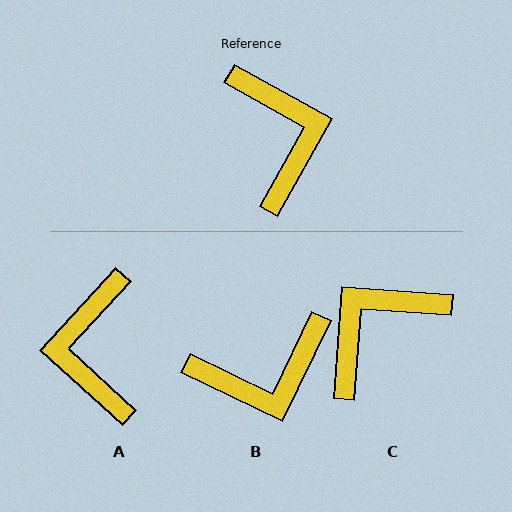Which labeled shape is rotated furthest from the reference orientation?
A, about 166 degrees away.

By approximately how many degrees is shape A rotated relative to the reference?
Approximately 166 degrees counter-clockwise.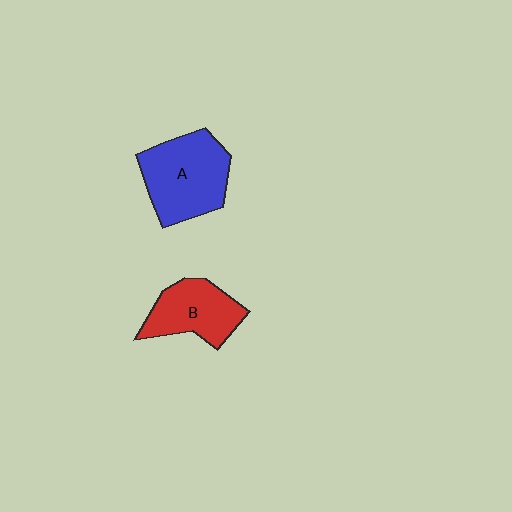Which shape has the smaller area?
Shape B (red).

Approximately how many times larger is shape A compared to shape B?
Approximately 1.4 times.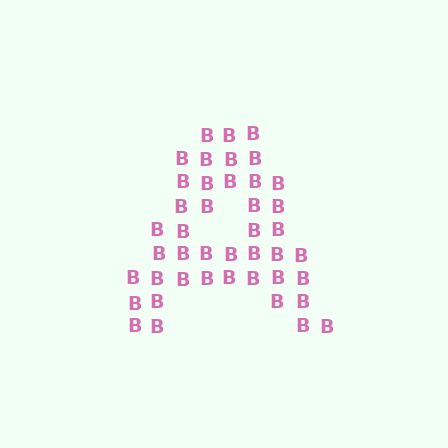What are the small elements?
The small elements are letter B's.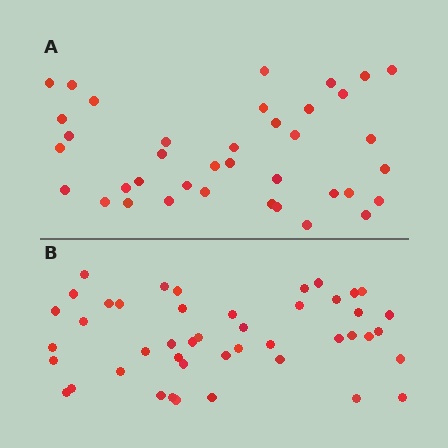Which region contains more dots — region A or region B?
Region B (the bottom region) has more dots.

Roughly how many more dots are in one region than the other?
Region B has roughly 8 or so more dots than region A.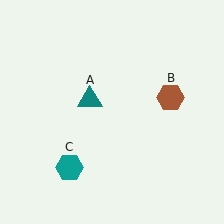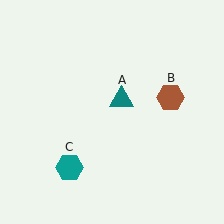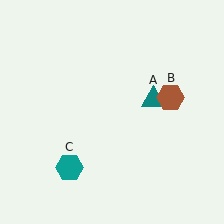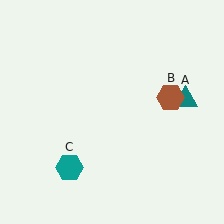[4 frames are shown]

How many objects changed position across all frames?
1 object changed position: teal triangle (object A).